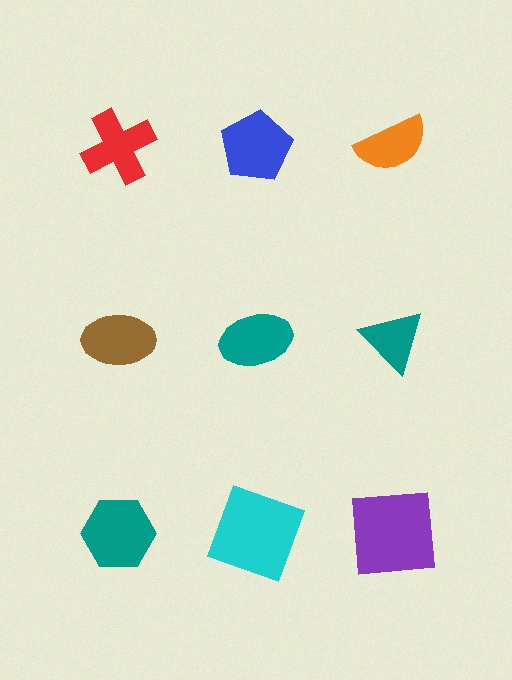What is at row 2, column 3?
A teal triangle.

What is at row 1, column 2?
A blue pentagon.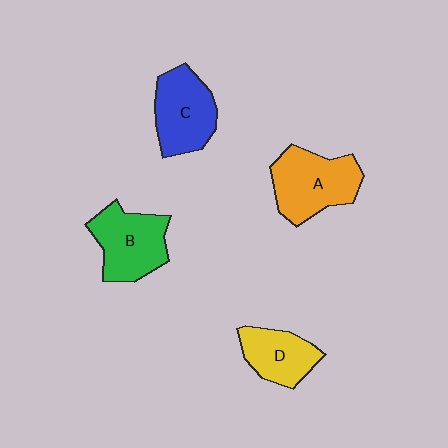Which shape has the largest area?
Shape A (orange).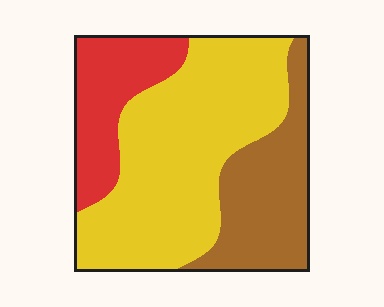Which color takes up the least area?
Red, at roughly 20%.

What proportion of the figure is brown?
Brown covers around 25% of the figure.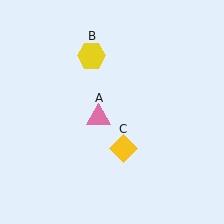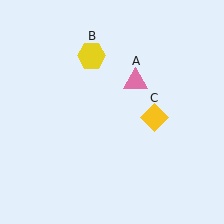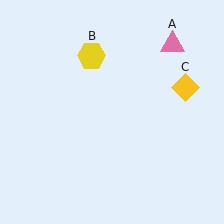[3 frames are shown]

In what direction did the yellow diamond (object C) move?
The yellow diamond (object C) moved up and to the right.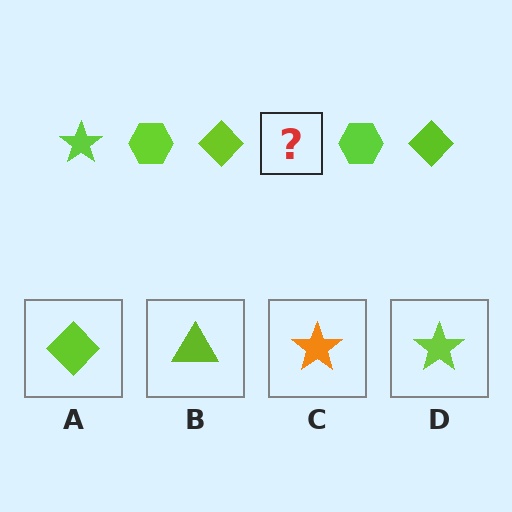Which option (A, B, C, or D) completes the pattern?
D.